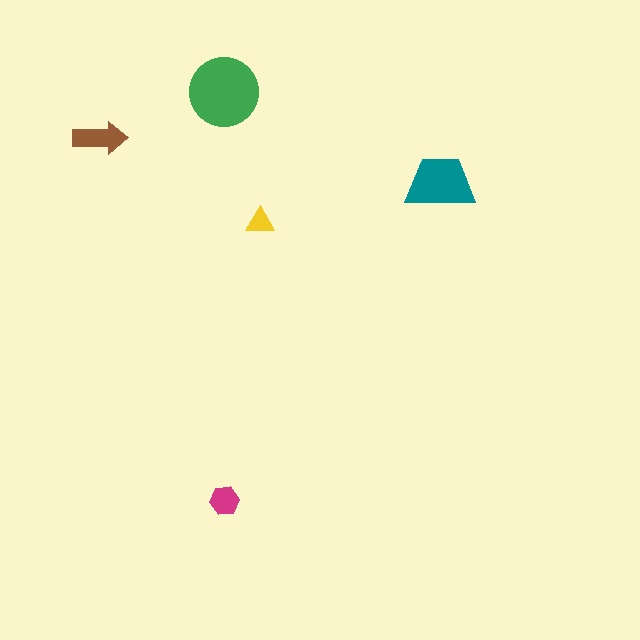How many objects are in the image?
There are 5 objects in the image.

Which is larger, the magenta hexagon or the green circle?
The green circle.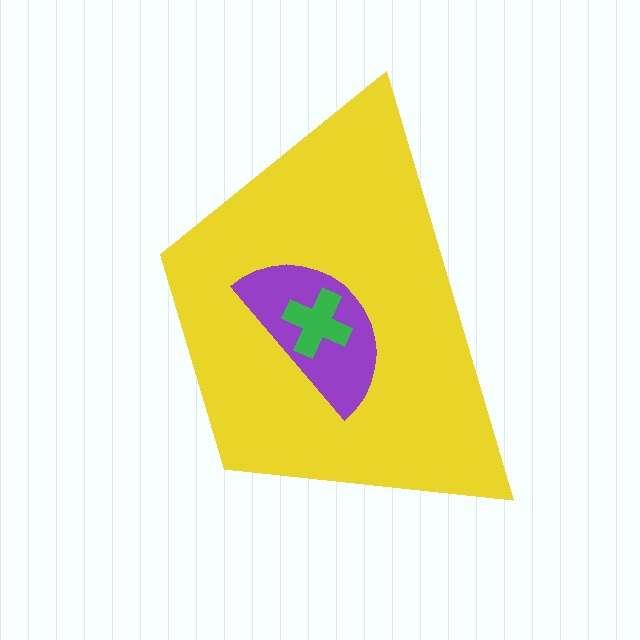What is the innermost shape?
The green cross.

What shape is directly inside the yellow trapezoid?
The purple semicircle.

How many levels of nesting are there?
3.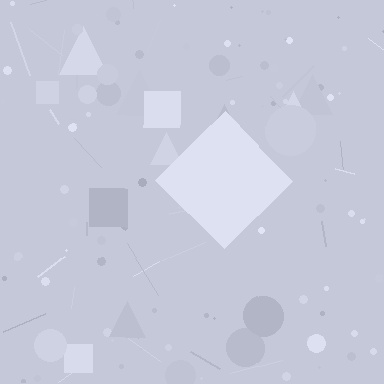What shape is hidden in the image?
A diamond is hidden in the image.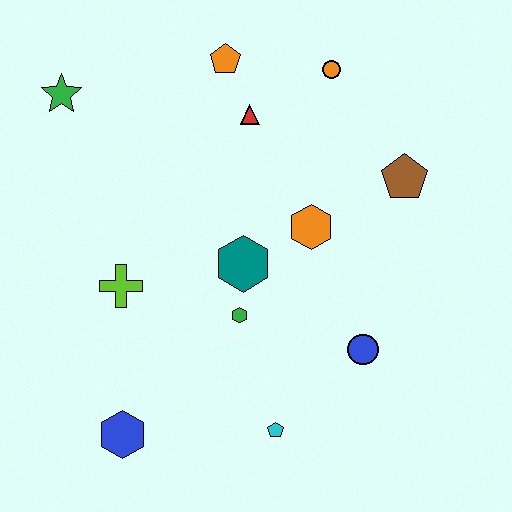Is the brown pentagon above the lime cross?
Yes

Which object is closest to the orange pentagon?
The red triangle is closest to the orange pentagon.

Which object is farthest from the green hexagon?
The green star is farthest from the green hexagon.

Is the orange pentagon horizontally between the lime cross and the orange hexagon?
Yes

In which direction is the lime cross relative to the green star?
The lime cross is below the green star.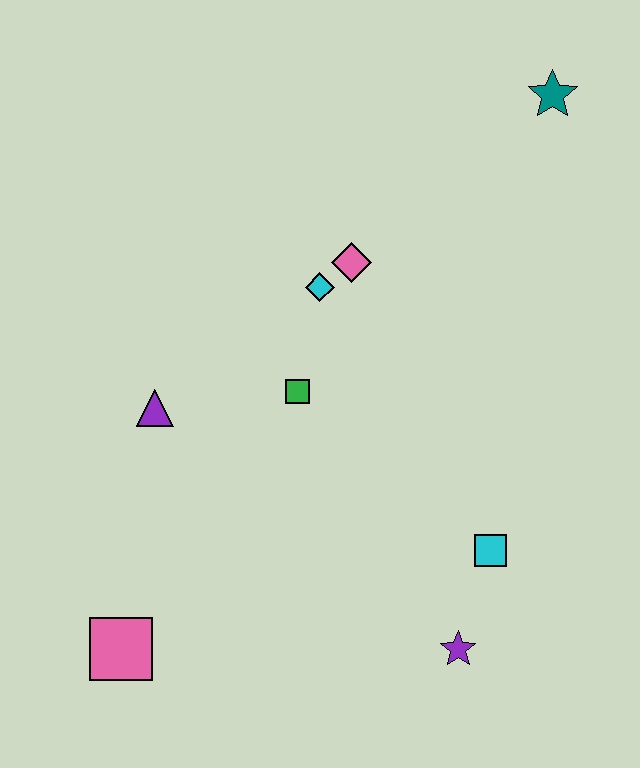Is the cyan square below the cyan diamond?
Yes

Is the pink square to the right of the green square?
No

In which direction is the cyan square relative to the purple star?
The cyan square is above the purple star.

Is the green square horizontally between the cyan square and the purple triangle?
Yes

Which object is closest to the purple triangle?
The green square is closest to the purple triangle.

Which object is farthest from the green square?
The teal star is farthest from the green square.